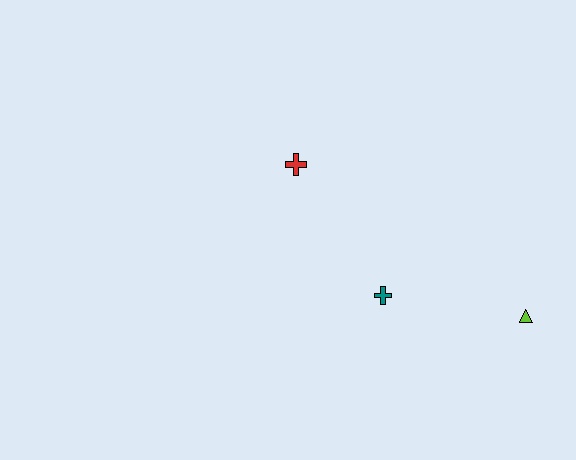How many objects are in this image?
There are 3 objects.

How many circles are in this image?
There are no circles.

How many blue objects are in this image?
There are no blue objects.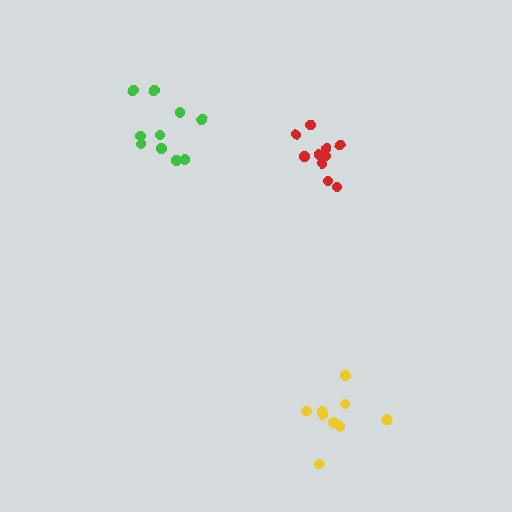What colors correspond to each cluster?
The clusters are colored: red, yellow, green.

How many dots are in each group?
Group 1: 10 dots, Group 2: 9 dots, Group 3: 10 dots (29 total).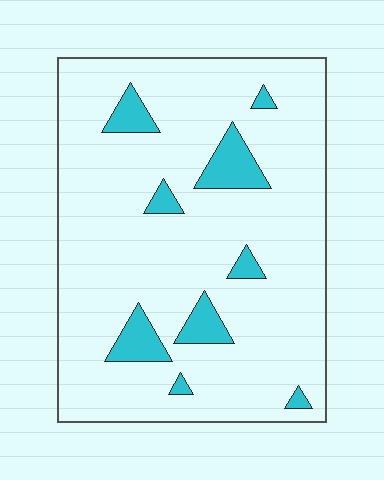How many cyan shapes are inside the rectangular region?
9.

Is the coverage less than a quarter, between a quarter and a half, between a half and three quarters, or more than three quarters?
Less than a quarter.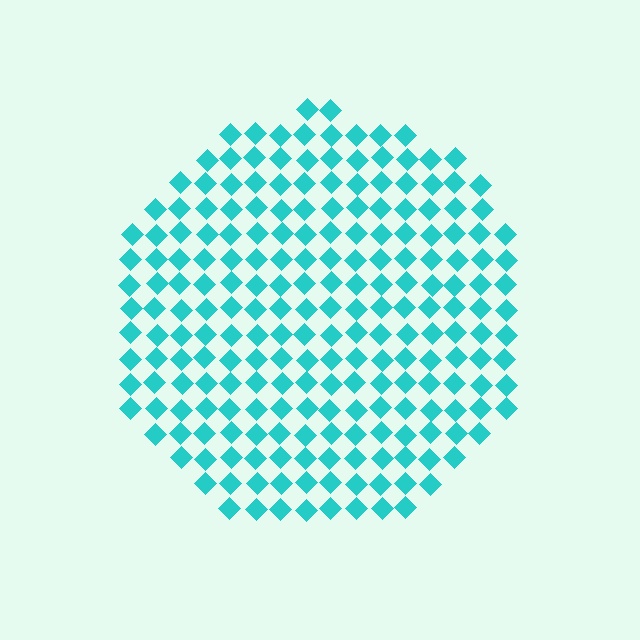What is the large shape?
The large shape is a circle.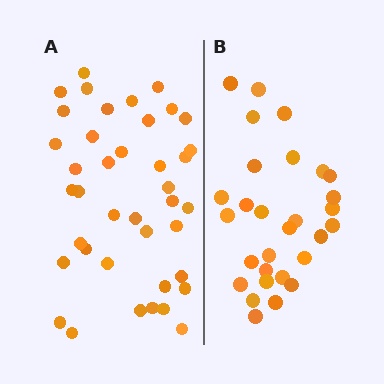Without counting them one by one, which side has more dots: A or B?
Region A (the left region) has more dots.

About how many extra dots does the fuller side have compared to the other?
Region A has roughly 12 or so more dots than region B.